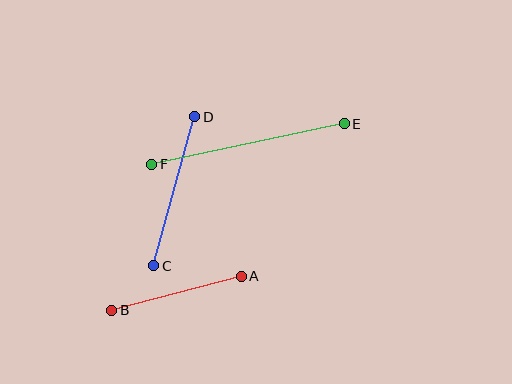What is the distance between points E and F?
The distance is approximately 197 pixels.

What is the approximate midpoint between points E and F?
The midpoint is at approximately (248, 144) pixels.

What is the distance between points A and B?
The distance is approximately 134 pixels.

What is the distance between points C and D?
The distance is approximately 155 pixels.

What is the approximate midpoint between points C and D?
The midpoint is at approximately (174, 191) pixels.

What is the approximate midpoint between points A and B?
The midpoint is at approximately (177, 293) pixels.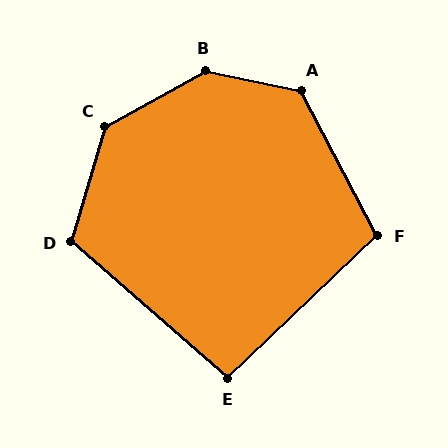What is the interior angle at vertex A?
Approximately 129 degrees (obtuse).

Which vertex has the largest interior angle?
B, at approximately 140 degrees.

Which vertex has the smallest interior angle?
E, at approximately 95 degrees.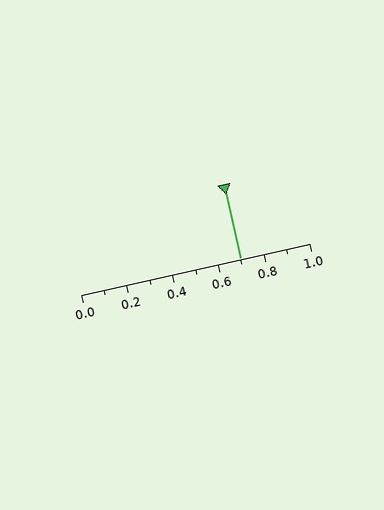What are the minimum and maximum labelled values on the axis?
The axis runs from 0.0 to 1.0.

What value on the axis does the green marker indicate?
The marker indicates approximately 0.7.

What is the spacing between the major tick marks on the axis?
The major ticks are spaced 0.2 apart.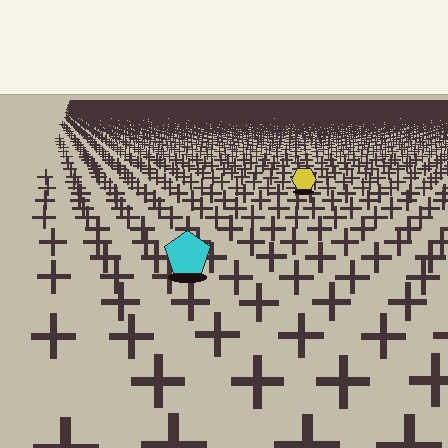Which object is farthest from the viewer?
The yellow hexagon is farthest from the viewer. It appears smaller and the ground texture around it is denser.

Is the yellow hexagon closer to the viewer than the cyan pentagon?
No. The cyan pentagon is closer — you can tell from the texture gradient: the ground texture is coarser near it.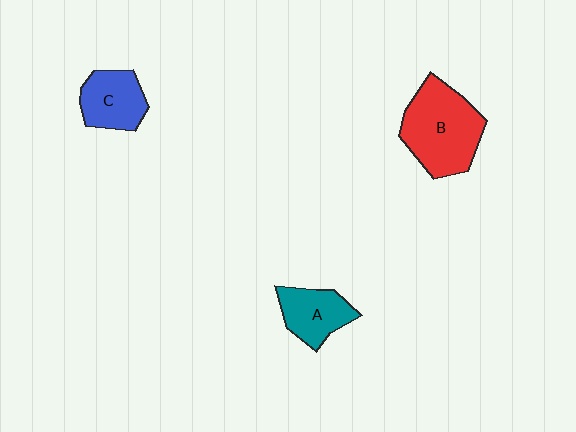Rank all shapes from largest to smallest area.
From largest to smallest: B (red), C (blue), A (teal).